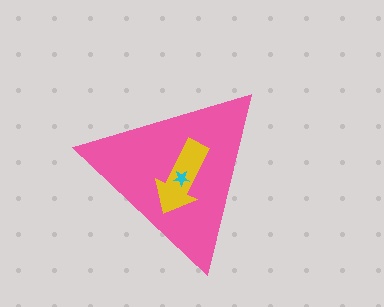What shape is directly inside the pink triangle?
The yellow arrow.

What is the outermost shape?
The pink triangle.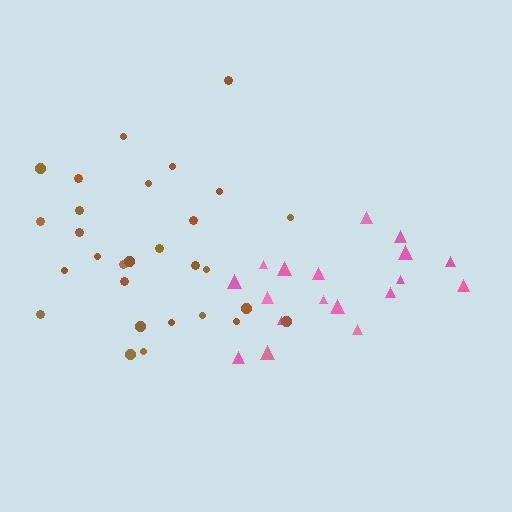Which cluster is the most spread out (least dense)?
Pink.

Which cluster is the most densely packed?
Brown.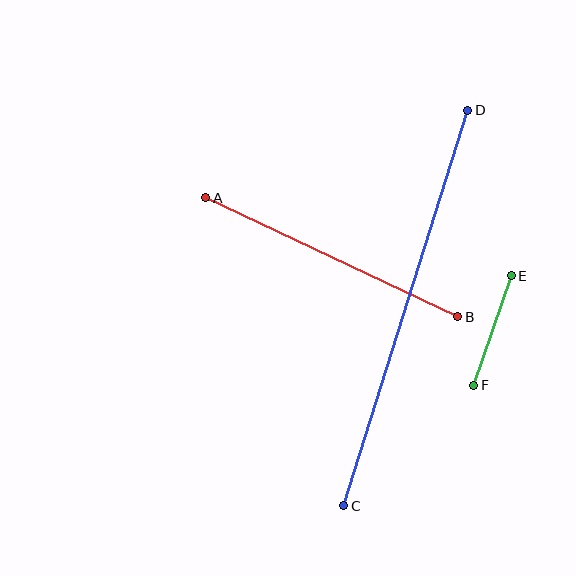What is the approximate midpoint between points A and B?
The midpoint is at approximately (332, 257) pixels.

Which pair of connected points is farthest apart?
Points C and D are farthest apart.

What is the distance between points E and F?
The distance is approximately 116 pixels.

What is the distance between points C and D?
The distance is approximately 414 pixels.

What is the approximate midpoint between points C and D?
The midpoint is at approximately (406, 308) pixels.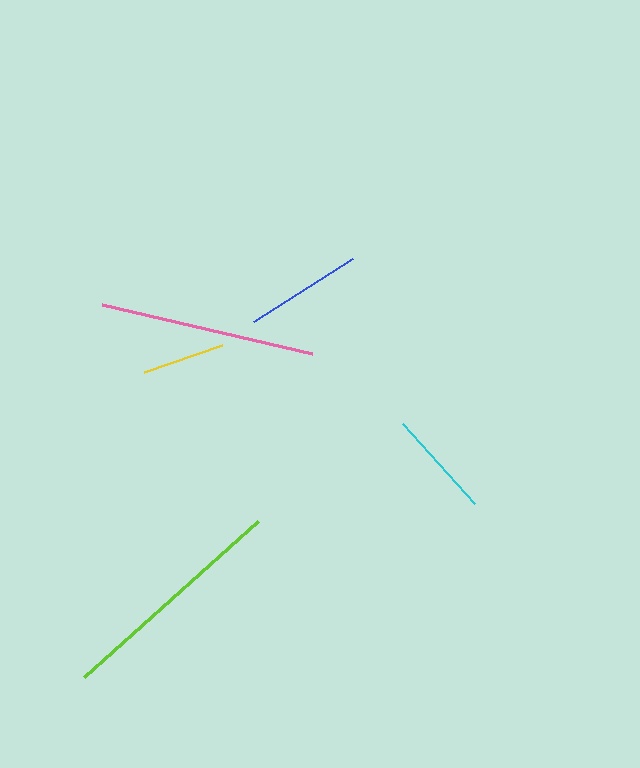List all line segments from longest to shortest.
From longest to shortest: lime, pink, blue, cyan, yellow.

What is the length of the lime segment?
The lime segment is approximately 233 pixels long.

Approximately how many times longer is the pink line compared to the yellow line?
The pink line is approximately 2.6 times the length of the yellow line.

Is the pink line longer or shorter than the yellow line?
The pink line is longer than the yellow line.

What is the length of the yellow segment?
The yellow segment is approximately 83 pixels long.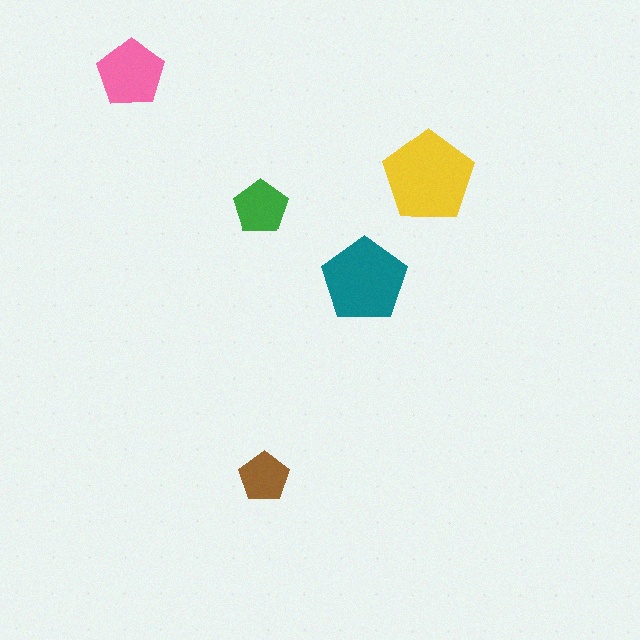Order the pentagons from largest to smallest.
the yellow one, the teal one, the pink one, the green one, the brown one.